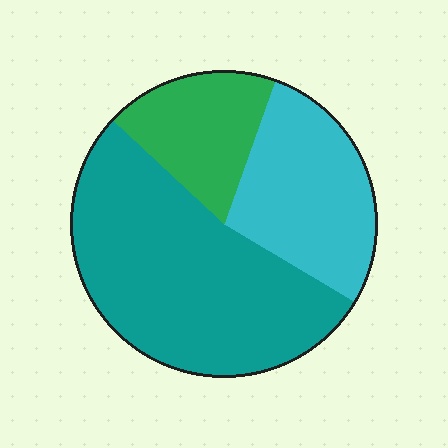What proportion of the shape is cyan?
Cyan takes up about one quarter (1/4) of the shape.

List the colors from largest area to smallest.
From largest to smallest: teal, cyan, green.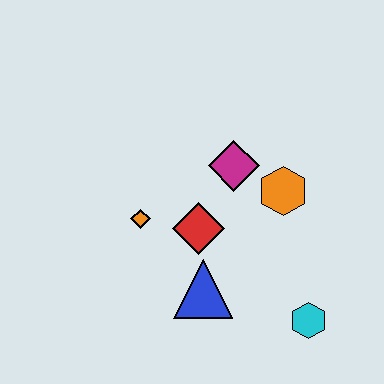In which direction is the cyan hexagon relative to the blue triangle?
The cyan hexagon is to the right of the blue triangle.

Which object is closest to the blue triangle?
The red diamond is closest to the blue triangle.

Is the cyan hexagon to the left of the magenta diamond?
No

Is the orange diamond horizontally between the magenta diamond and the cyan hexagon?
No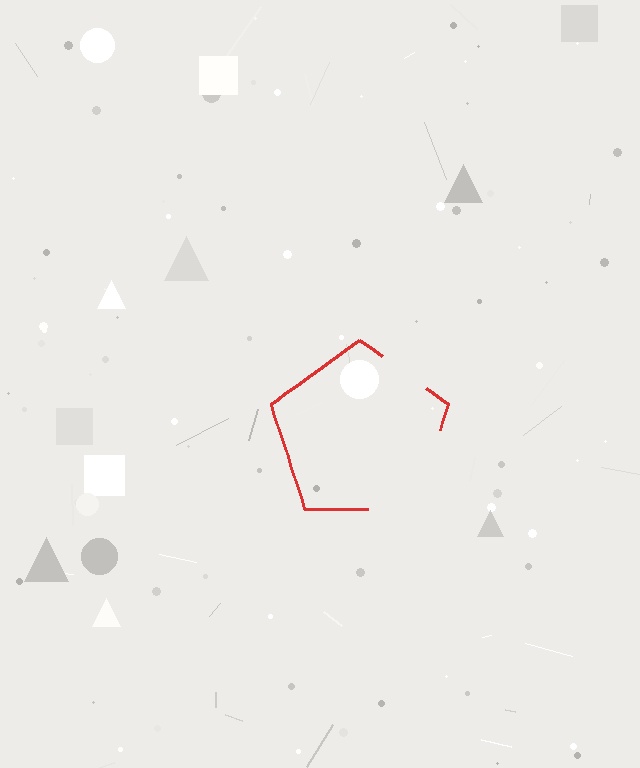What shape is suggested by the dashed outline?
The dashed outline suggests a pentagon.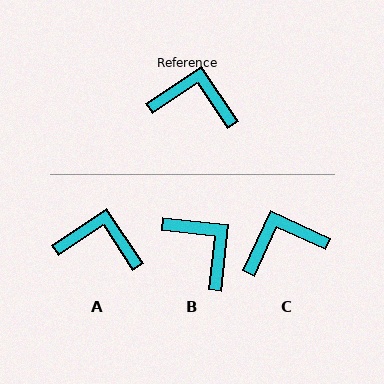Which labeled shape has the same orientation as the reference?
A.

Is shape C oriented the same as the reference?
No, it is off by about 32 degrees.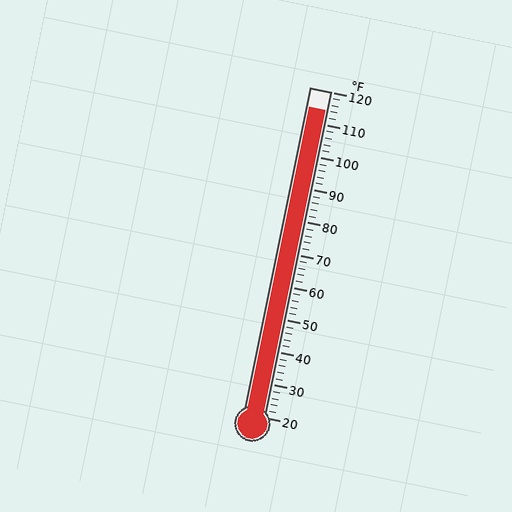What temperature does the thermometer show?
The thermometer shows approximately 114°F.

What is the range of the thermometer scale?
The thermometer scale ranges from 20°F to 120°F.